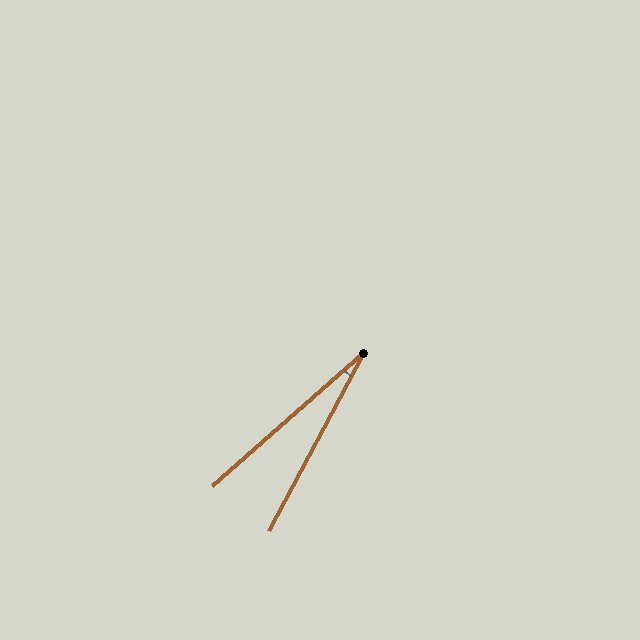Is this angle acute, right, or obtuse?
It is acute.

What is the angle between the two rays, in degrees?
Approximately 21 degrees.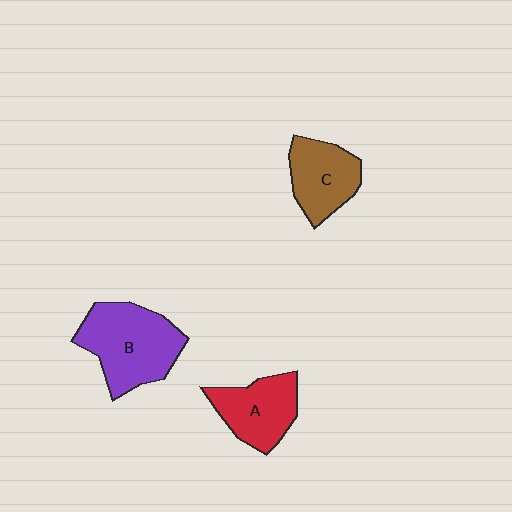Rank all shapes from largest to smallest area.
From largest to smallest: B (purple), A (red), C (brown).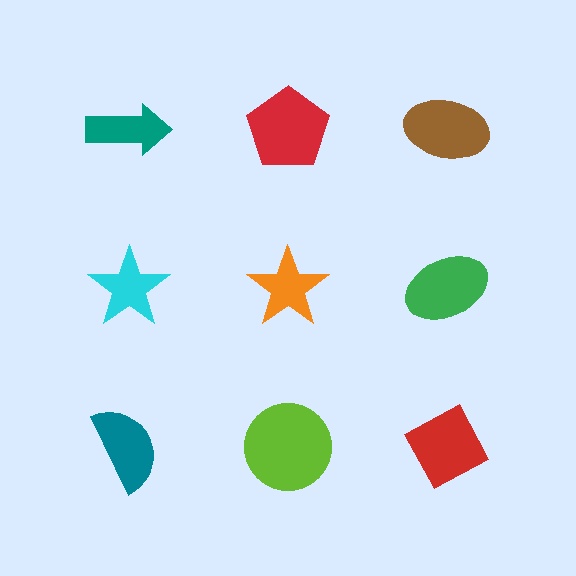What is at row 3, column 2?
A lime circle.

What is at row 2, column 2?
An orange star.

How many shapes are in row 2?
3 shapes.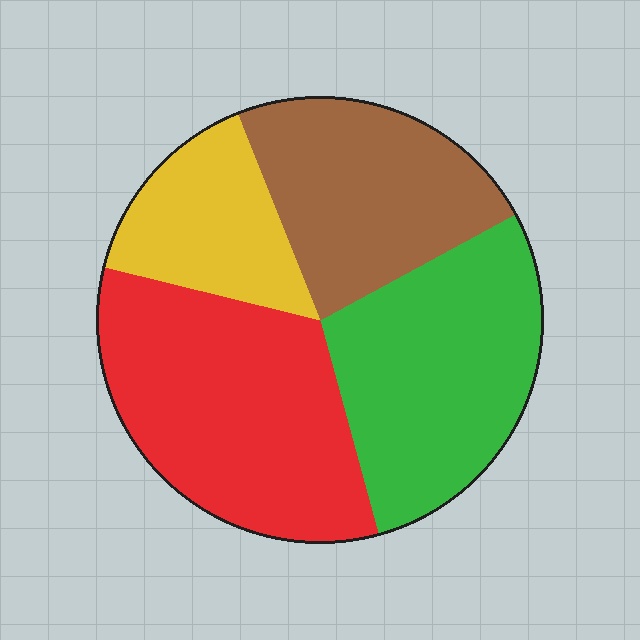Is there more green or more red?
Red.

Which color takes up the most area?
Red, at roughly 35%.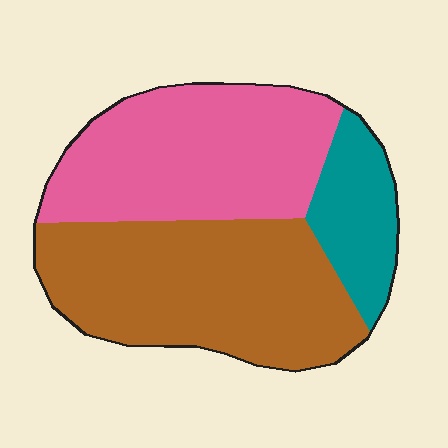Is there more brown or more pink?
Brown.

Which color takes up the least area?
Teal, at roughly 15%.